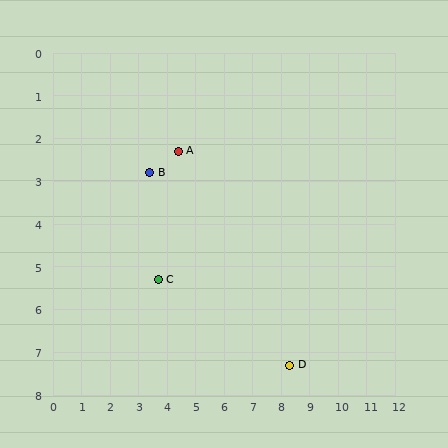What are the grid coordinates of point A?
Point A is at approximately (4.4, 2.3).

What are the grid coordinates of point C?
Point C is at approximately (3.7, 5.3).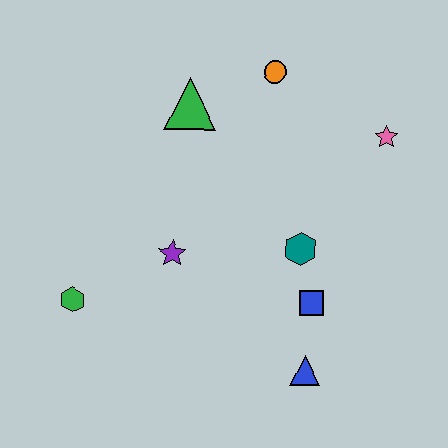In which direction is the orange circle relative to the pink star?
The orange circle is to the left of the pink star.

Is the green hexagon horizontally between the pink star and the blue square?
No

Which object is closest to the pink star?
The orange circle is closest to the pink star.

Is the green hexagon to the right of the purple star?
No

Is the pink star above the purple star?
Yes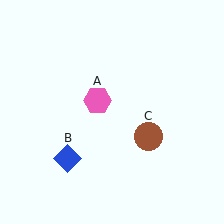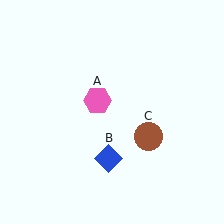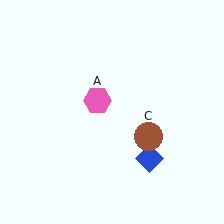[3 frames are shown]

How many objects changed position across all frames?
1 object changed position: blue diamond (object B).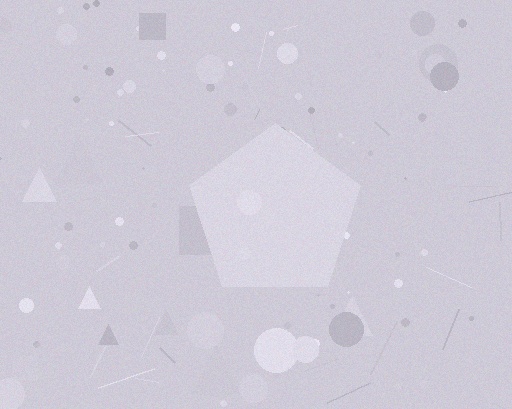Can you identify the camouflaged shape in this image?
The camouflaged shape is a pentagon.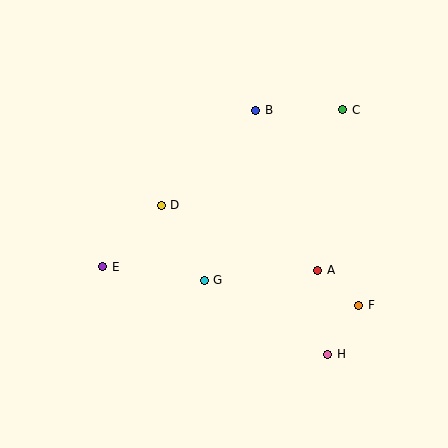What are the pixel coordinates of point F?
Point F is at (359, 305).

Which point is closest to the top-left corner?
Point D is closest to the top-left corner.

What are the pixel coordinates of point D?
Point D is at (161, 205).